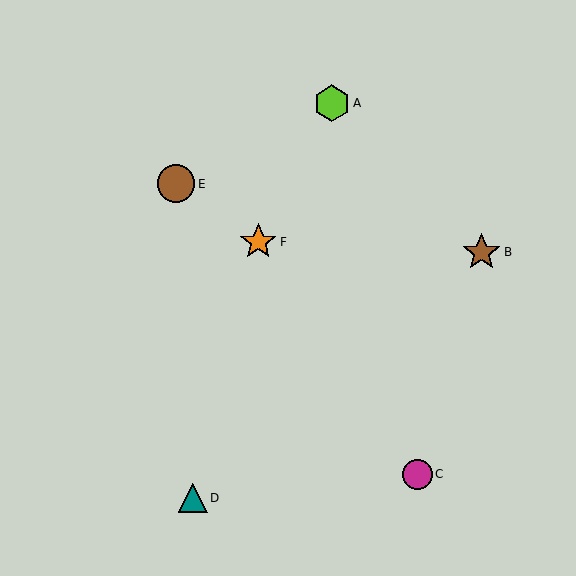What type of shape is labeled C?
Shape C is a magenta circle.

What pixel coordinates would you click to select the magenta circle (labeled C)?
Click at (417, 474) to select the magenta circle C.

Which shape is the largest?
The brown star (labeled B) is the largest.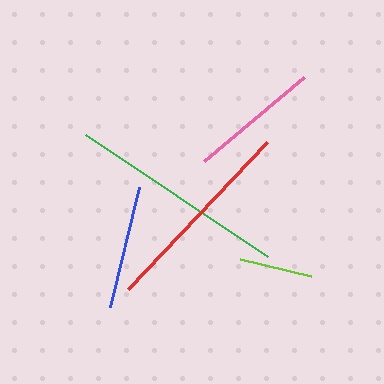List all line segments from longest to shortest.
From longest to shortest: green, red, pink, blue, lime.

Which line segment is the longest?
The green line is the longest at approximately 219 pixels.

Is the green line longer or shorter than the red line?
The green line is longer than the red line.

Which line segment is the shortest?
The lime line is the shortest at approximately 73 pixels.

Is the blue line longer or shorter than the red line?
The red line is longer than the blue line.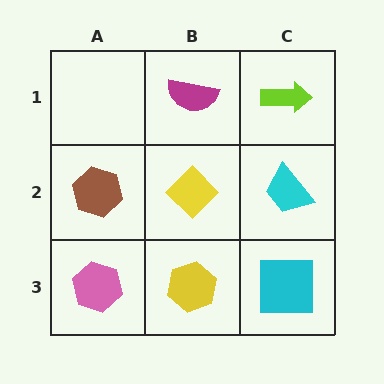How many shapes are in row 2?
3 shapes.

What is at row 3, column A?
A pink hexagon.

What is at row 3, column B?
A yellow hexagon.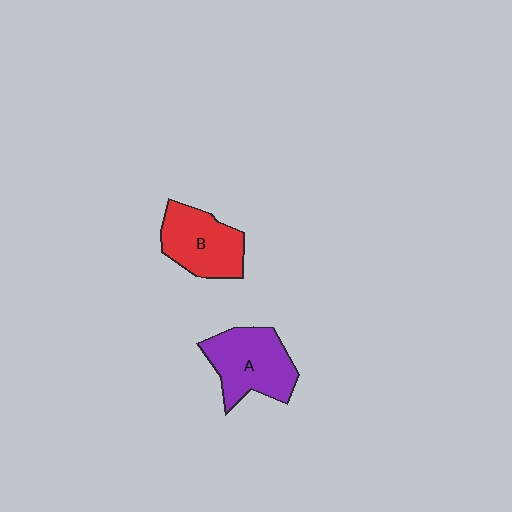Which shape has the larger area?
Shape A (purple).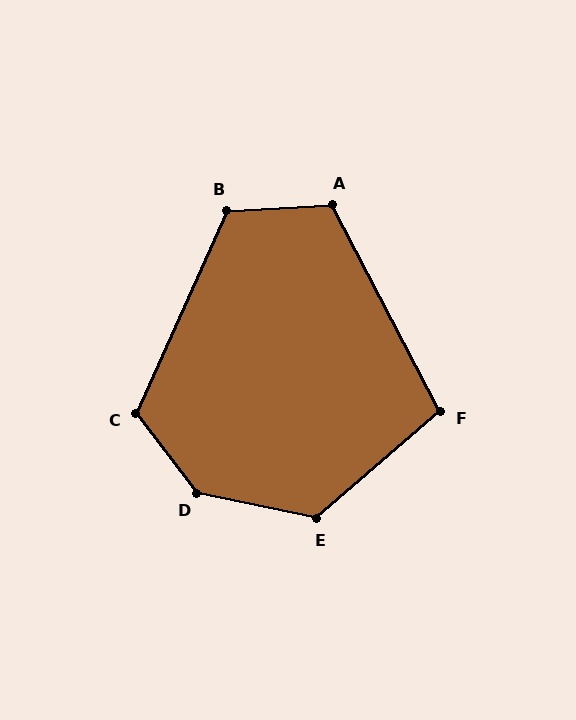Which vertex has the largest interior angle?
D, at approximately 140 degrees.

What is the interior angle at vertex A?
Approximately 115 degrees (obtuse).